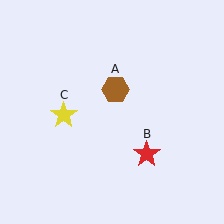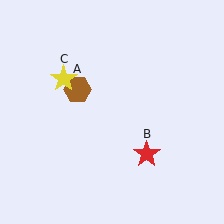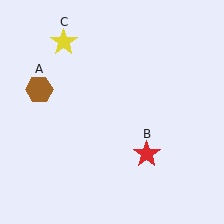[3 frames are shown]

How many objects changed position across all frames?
2 objects changed position: brown hexagon (object A), yellow star (object C).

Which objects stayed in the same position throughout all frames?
Red star (object B) remained stationary.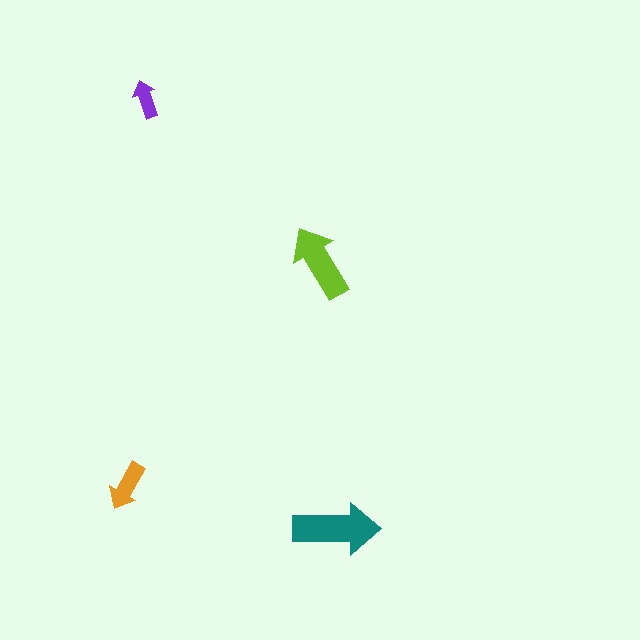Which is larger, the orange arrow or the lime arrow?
The lime one.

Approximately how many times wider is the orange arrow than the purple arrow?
About 1.5 times wider.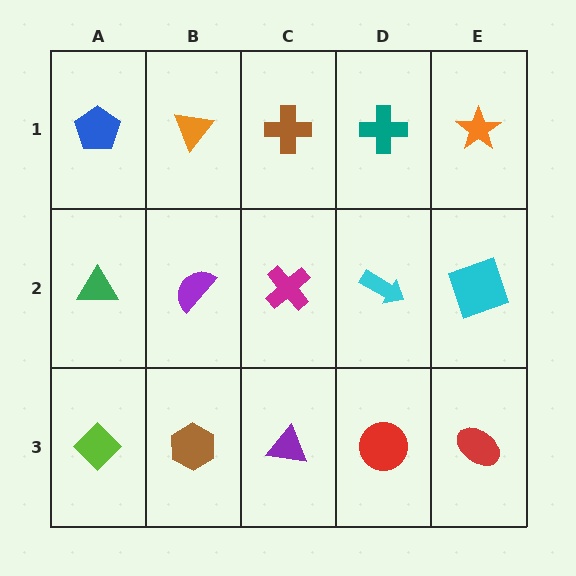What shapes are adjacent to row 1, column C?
A magenta cross (row 2, column C), an orange triangle (row 1, column B), a teal cross (row 1, column D).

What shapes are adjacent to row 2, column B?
An orange triangle (row 1, column B), a brown hexagon (row 3, column B), a green triangle (row 2, column A), a magenta cross (row 2, column C).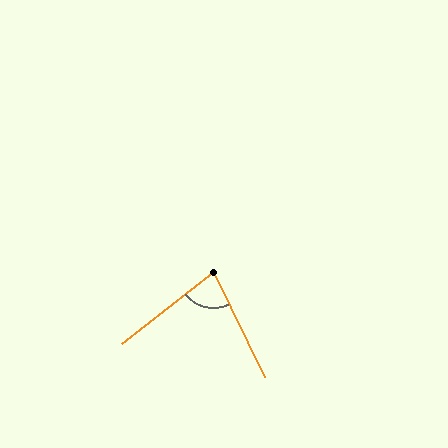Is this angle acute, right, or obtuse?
It is acute.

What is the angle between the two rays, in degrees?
Approximately 77 degrees.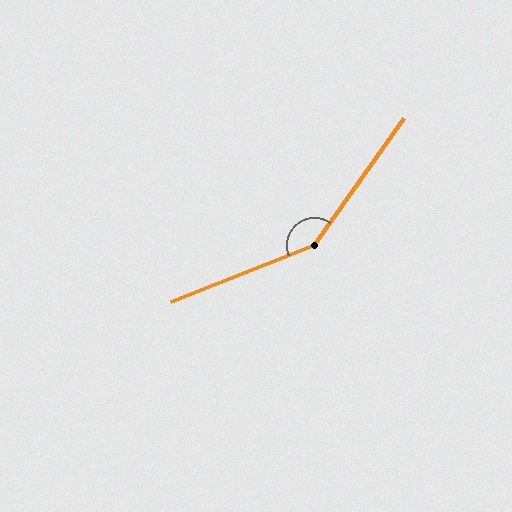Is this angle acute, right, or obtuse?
It is obtuse.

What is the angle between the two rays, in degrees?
Approximately 147 degrees.